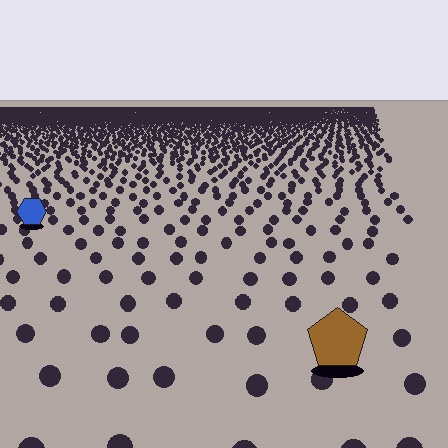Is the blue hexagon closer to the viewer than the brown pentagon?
No. The brown pentagon is closer — you can tell from the texture gradient: the ground texture is coarser near it.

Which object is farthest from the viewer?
The blue hexagon is farthest from the viewer. It appears smaller and the ground texture around it is denser.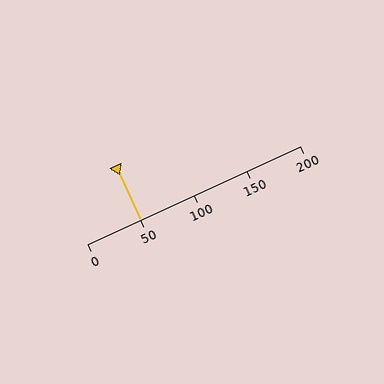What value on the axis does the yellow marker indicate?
The marker indicates approximately 50.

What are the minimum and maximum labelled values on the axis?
The axis runs from 0 to 200.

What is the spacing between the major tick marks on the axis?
The major ticks are spaced 50 apart.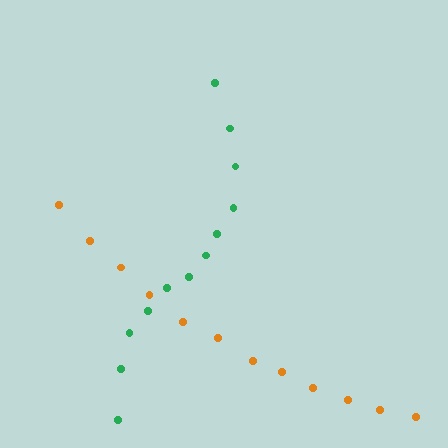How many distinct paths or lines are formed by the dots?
There are 2 distinct paths.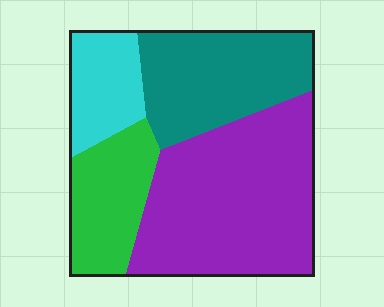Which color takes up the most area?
Purple, at roughly 45%.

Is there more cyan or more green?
Green.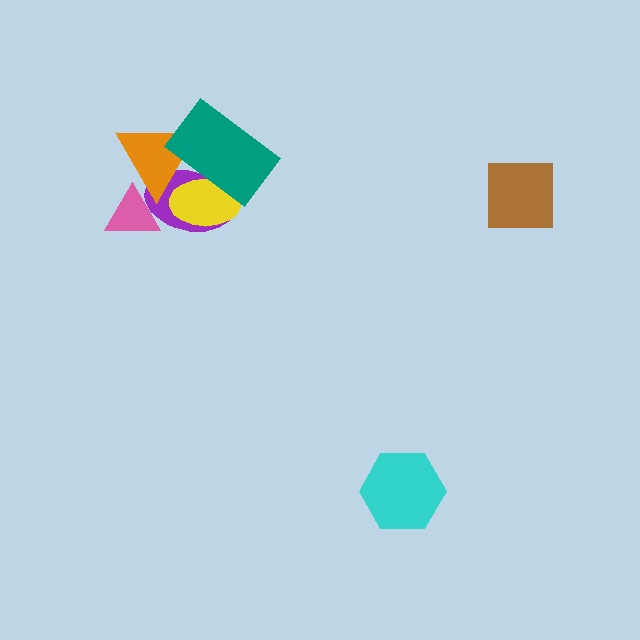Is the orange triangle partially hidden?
Yes, it is partially covered by another shape.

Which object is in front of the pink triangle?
The orange triangle is in front of the pink triangle.